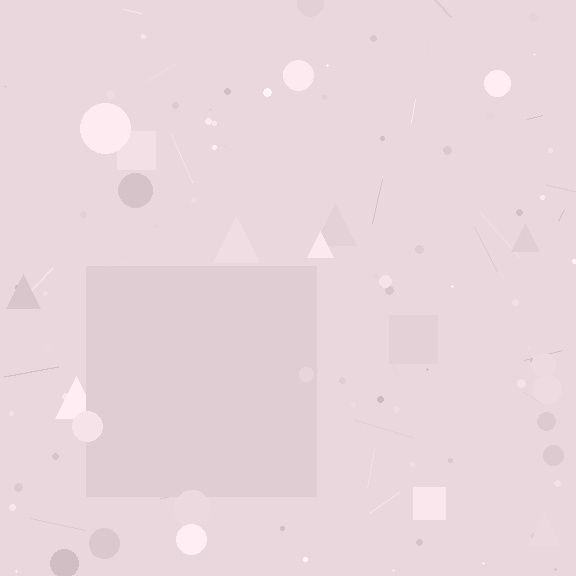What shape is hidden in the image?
A square is hidden in the image.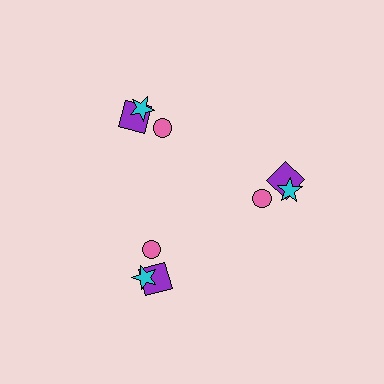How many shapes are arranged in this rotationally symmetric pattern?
There are 9 shapes, arranged in 3 groups of 3.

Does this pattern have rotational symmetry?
Yes, this pattern has 3-fold rotational symmetry. It looks the same after rotating 120 degrees around the center.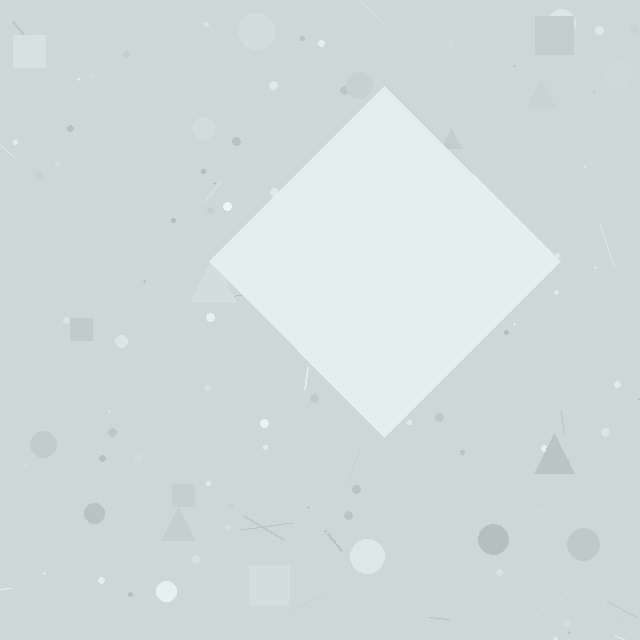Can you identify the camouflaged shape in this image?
The camouflaged shape is a diamond.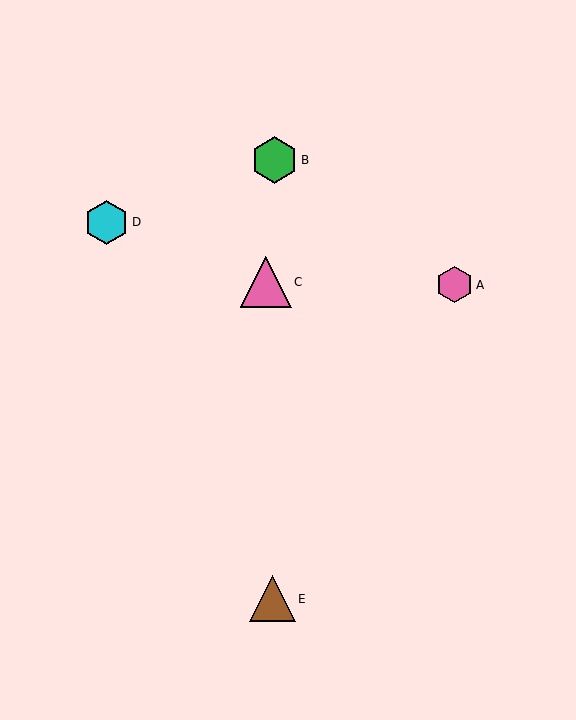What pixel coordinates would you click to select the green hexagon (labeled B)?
Click at (275, 160) to select the green hexagon B.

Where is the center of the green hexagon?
The center of the green hexagon is at (275, 160).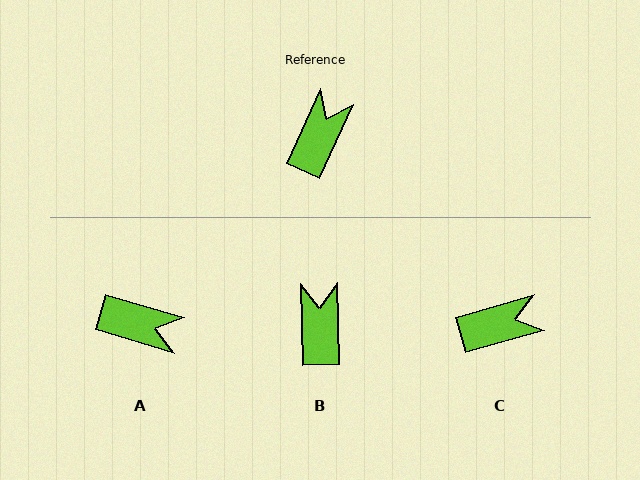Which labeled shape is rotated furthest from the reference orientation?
A, about 82 degrees away.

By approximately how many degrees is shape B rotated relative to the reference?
Approximately 26 degrees counter-clockwise.